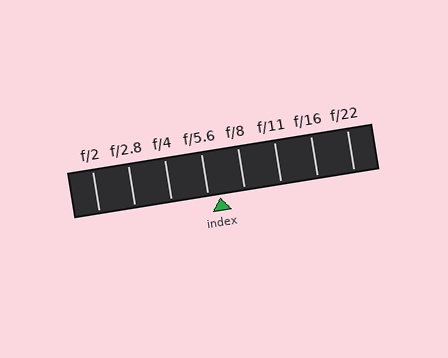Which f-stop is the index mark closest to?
The index mark is closest to f/5.6.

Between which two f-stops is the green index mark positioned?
The index mark is between f/5.6 and f/8.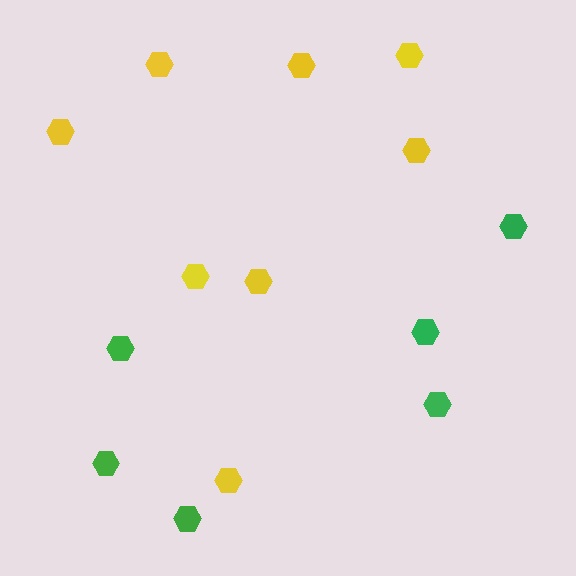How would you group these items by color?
There are 2 groups: one group of green hexagons (6) and one group of yellow hexagons (8).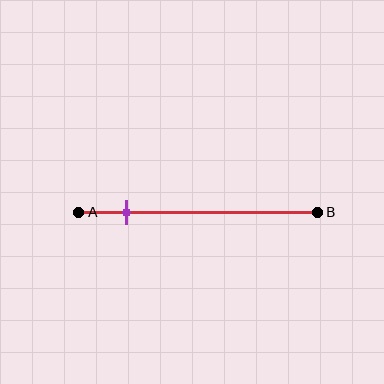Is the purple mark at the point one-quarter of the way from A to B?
No, the mark is at about 20% from A, not at the 25% one-quarter point.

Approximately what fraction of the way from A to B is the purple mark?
The purple mark is approximately 20% of the way from A to B.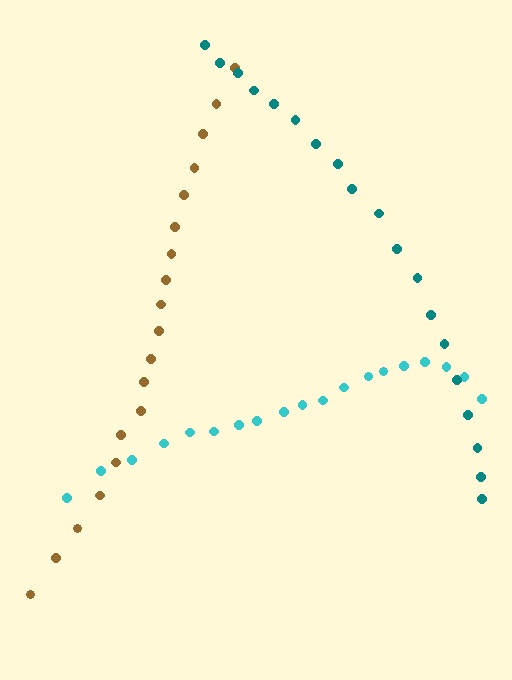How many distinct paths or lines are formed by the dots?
There are 3 distinct paths.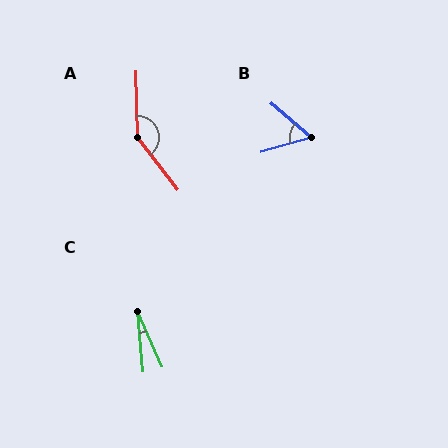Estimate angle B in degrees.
Approximately 57 degrees.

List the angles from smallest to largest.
C (18°), B (57°), A (143°).